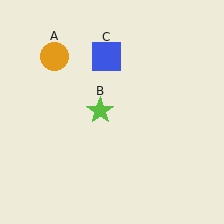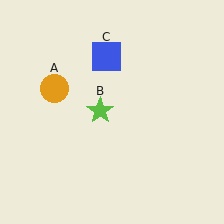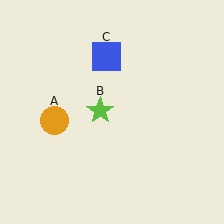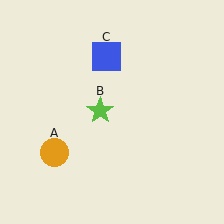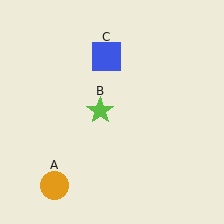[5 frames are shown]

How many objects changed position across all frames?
1 object changed position: orange circle (object A).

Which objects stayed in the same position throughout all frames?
Lime star (object B) and blue square (object C) remained stationary.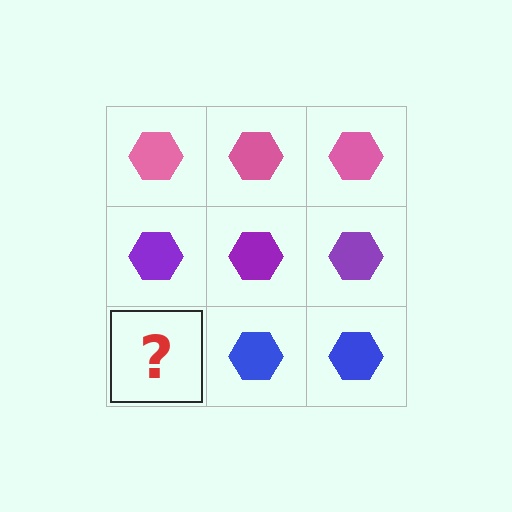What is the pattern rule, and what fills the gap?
The rule is that each row has a consistent color. The gap should be filled with a blue hexagon.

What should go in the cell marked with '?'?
The missing cell should contain a blue hexagon.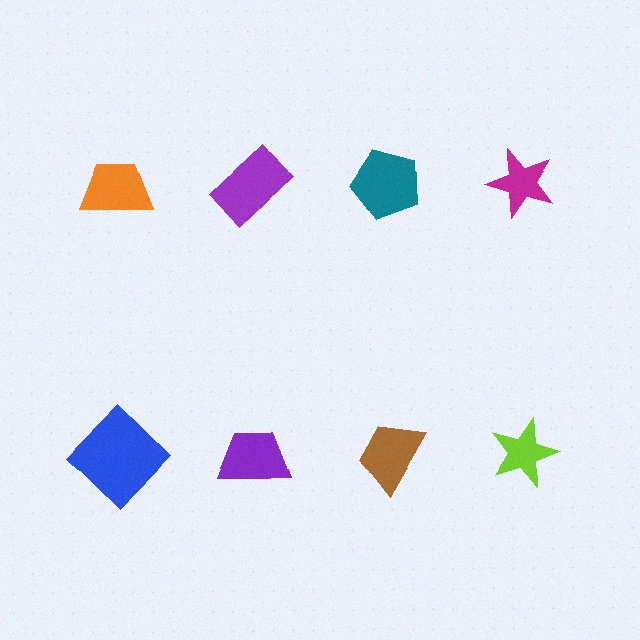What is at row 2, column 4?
A lime star.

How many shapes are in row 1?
4 shapes.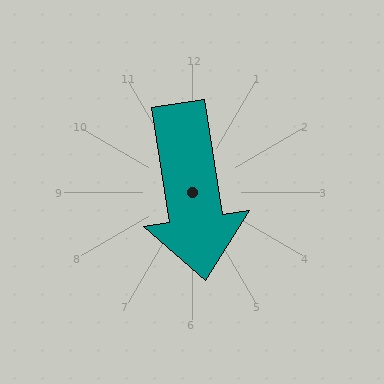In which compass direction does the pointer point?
South.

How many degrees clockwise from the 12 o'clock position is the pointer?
Approximately 171 degrees.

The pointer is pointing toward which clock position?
Roughly 6 o'clock.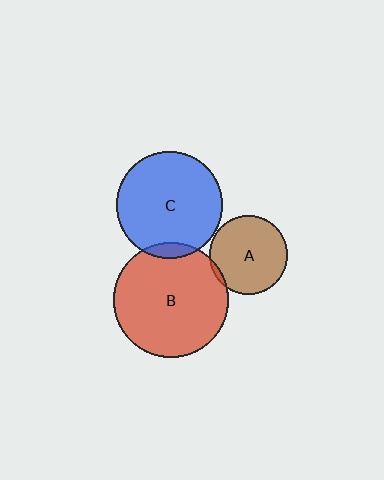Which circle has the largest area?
Circle B (red).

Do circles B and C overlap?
Yes.